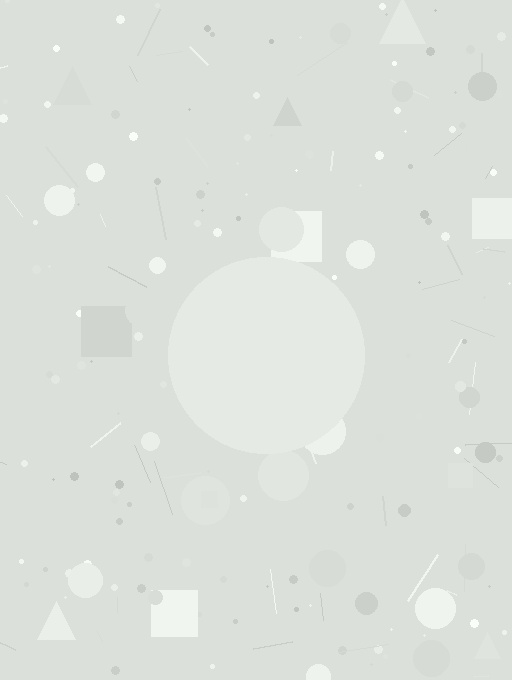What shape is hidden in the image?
A circle is hidden in the image.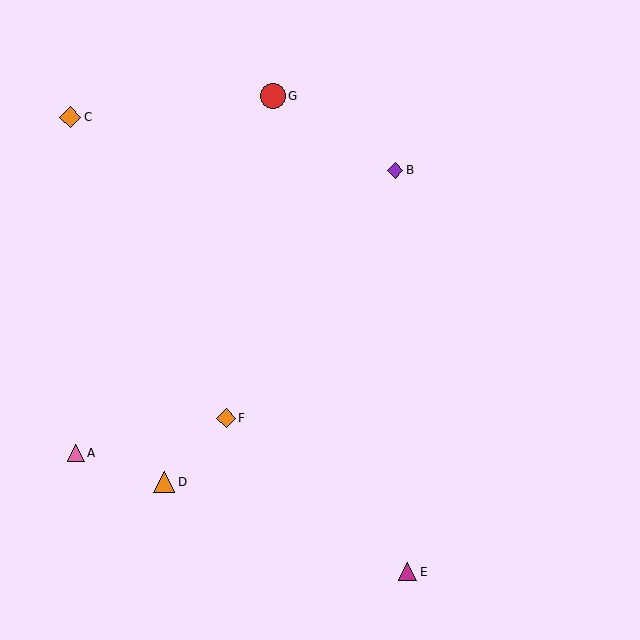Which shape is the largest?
The red circle (labeled G) is the largest.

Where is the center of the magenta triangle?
The center of the magenta triangle is at (408, 572).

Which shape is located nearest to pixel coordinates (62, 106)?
The orange diamond (labeled C) at (70, 117) is nearest to that location.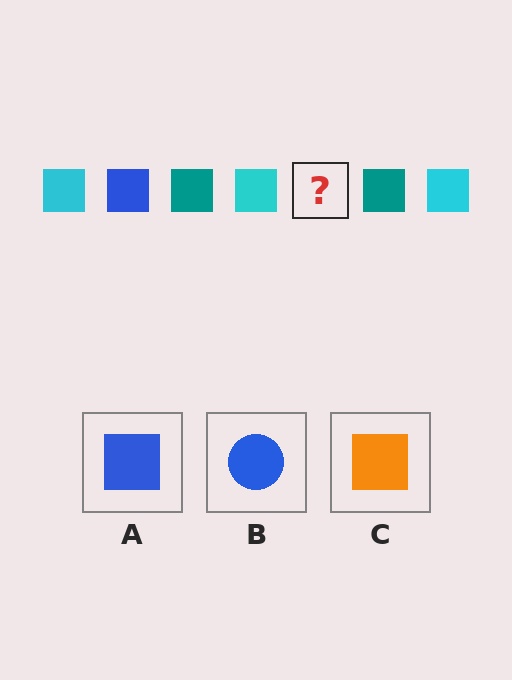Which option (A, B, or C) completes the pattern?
A.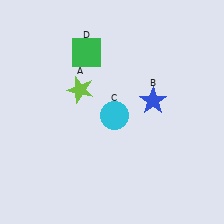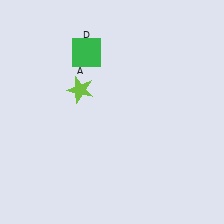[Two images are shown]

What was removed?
The cyan circle (C), the blue star (B) were removed in Image 2.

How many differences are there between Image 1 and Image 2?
There are 2 differences between the two images.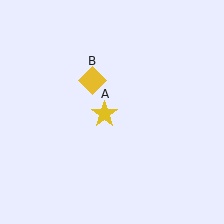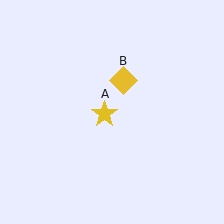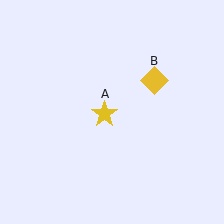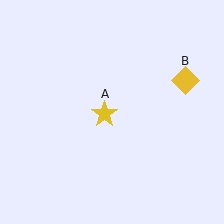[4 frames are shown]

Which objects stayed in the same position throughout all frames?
Yellow star (object A) remained stationary.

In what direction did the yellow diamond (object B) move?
The yellow diamond (object B) moved right.